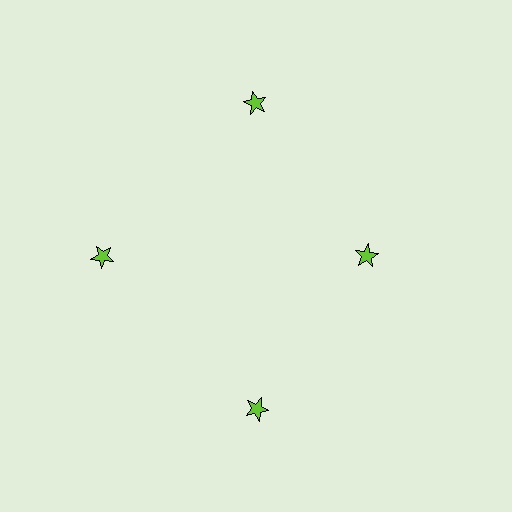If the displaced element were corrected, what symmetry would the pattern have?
It would have 4-fold rotational symmetry — the pattern would map onto itself every 90 degrees.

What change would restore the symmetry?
The symmetry would be restored by moving it outward, back onto the ring so that all 4 stars sit at equal angles and equal distance from the center.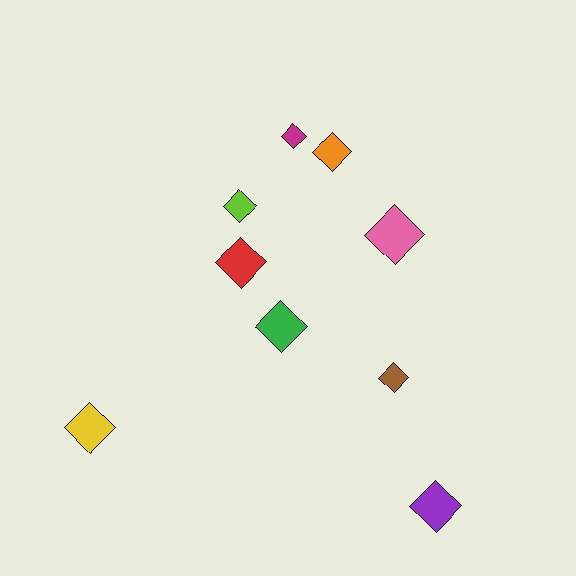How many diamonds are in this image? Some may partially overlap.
There are 9 diamonds.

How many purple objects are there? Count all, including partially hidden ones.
There is 1 purple object.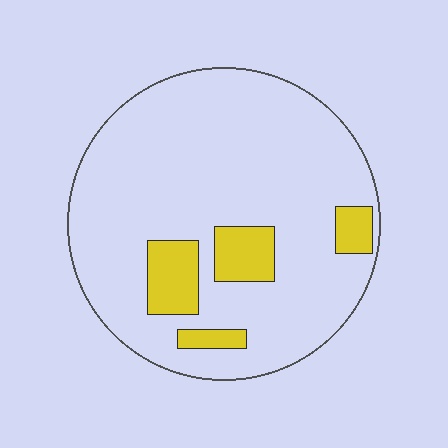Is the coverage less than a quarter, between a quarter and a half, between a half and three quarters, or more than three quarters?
Less than a quarter.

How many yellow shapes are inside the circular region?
4.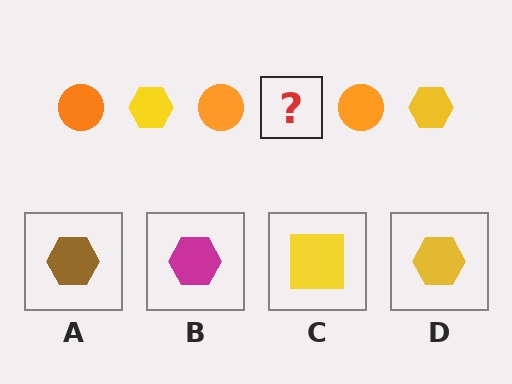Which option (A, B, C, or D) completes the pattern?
D.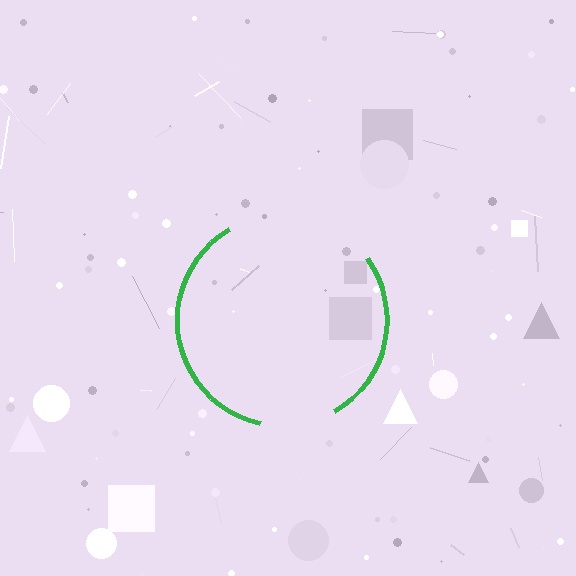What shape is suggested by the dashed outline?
The dashed outline suggests a circle.